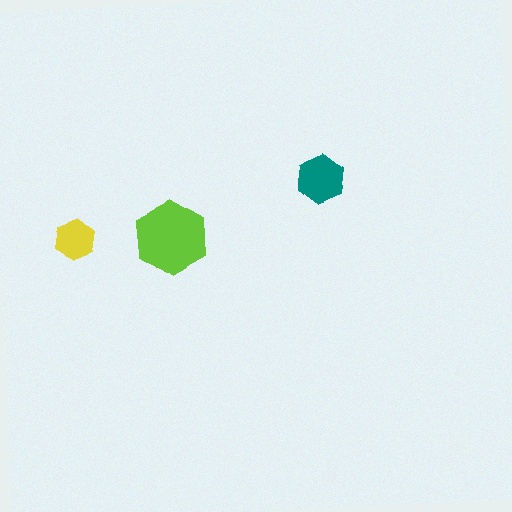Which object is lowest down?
The lime hexagon is bottommost.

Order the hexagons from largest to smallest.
the lime one, the teal one, the yellow one.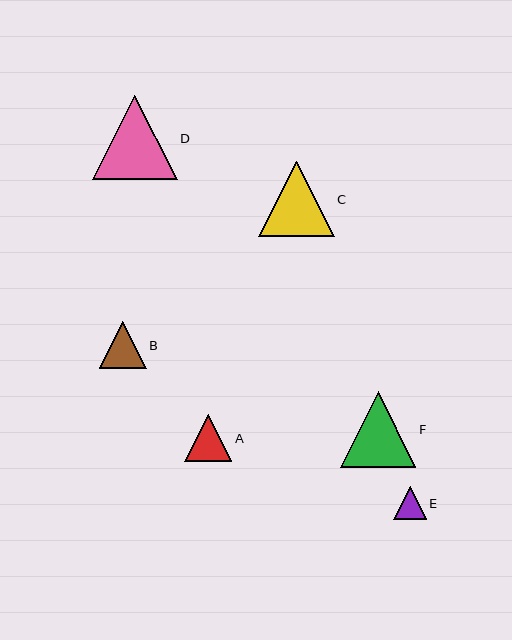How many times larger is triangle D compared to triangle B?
Triangle D is approximately 1.8 times the size of triangle B.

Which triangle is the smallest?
Triangle E is the smallest with a size of approximately 33 pixels.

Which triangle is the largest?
Triangle D is the largest with a size of approximately 85 pixels.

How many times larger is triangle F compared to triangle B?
Triangle F is approximately 1.6 times the size of triangle B.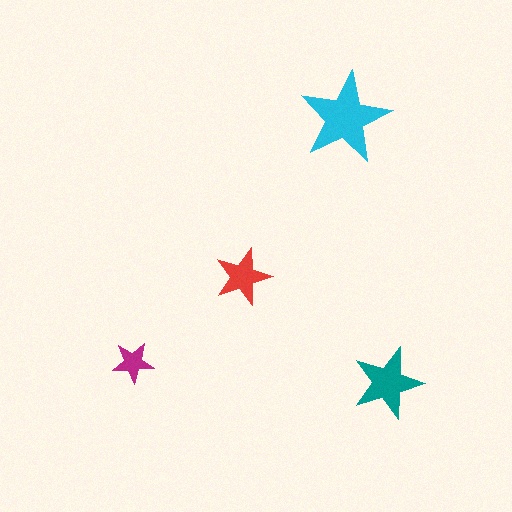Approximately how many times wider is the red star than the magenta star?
About 1.5 times wider.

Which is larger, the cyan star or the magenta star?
The cyan one.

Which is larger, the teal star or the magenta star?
The teal one.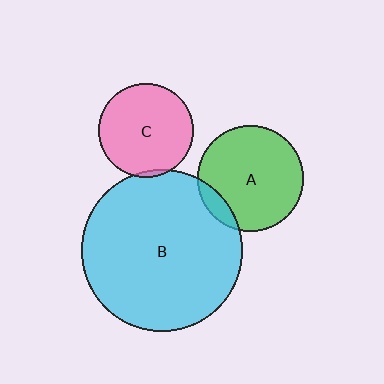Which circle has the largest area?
Circle B (cyan).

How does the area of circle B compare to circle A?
Approximately 2.3 times.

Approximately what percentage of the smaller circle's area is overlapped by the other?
Approximately 5%.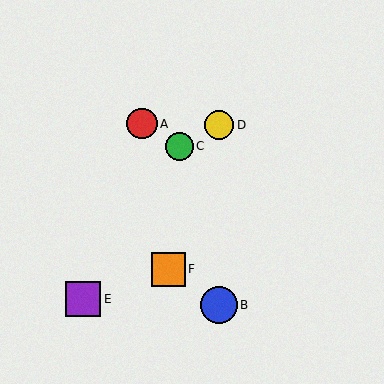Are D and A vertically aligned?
No, D is at x≈219 and A is at x≈142.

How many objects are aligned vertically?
2 objects (B, D) are aligned vertically.